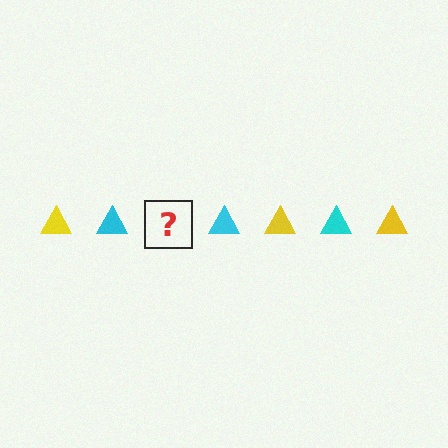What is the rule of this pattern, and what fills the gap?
The rule is that the pattern cycles through yellow, cyan triangles. The gap should be filled with a yellow triangle.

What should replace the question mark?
The question mark should be replaced with a yellow triangle.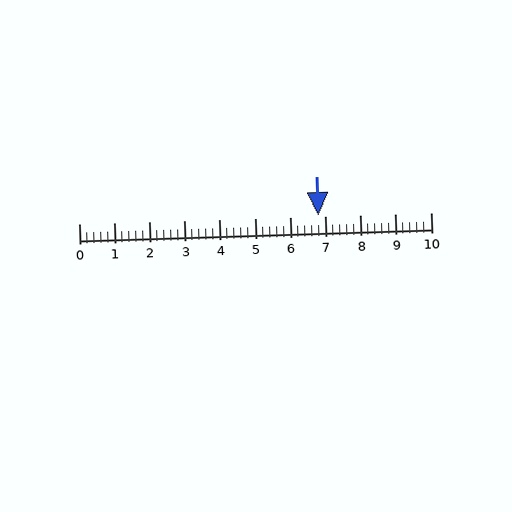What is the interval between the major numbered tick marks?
The major tick marks are spaced 1 units apart.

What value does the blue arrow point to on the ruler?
The blue arrow points to approximately 6.8.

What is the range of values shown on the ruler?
The ruler shows values from 0 to 10.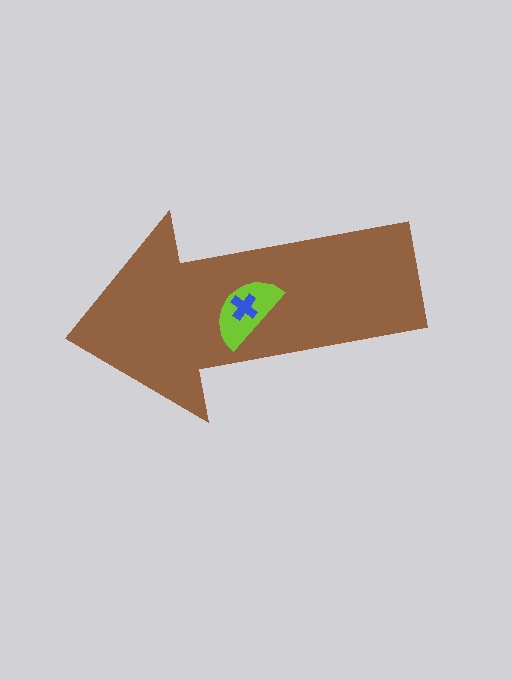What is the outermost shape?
The brown arrow.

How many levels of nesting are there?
3.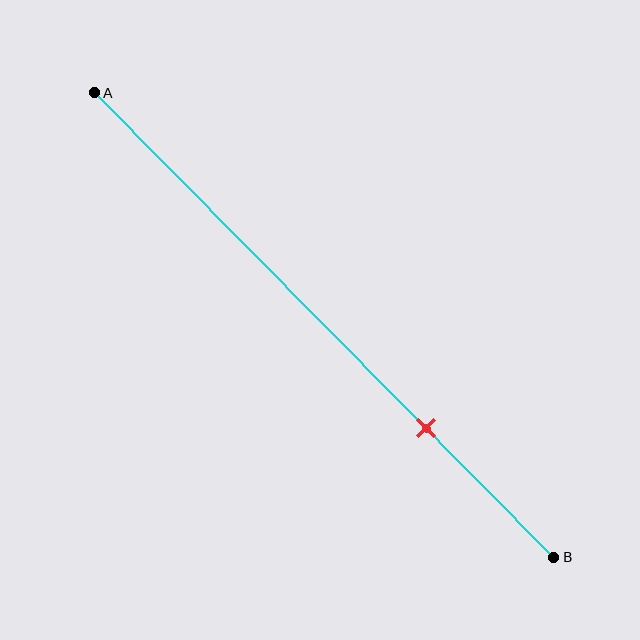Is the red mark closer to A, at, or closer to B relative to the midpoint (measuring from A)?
The red mark is closer to point B than the midpoint of segment AB.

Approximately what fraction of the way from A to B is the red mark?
The red mark is approximately 70% of the way from A to B.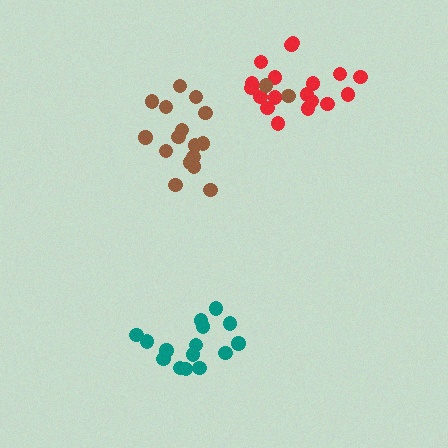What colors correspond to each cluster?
The clusters are colored: red, teal, brown.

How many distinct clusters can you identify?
There are 3 distinct clusters.